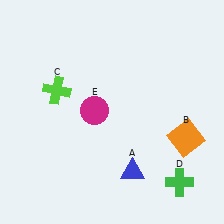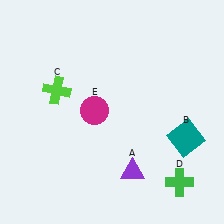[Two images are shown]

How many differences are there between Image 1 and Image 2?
There are 2 differences between the two images.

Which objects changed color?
A changed from blue to purple. B changed from orange to teal.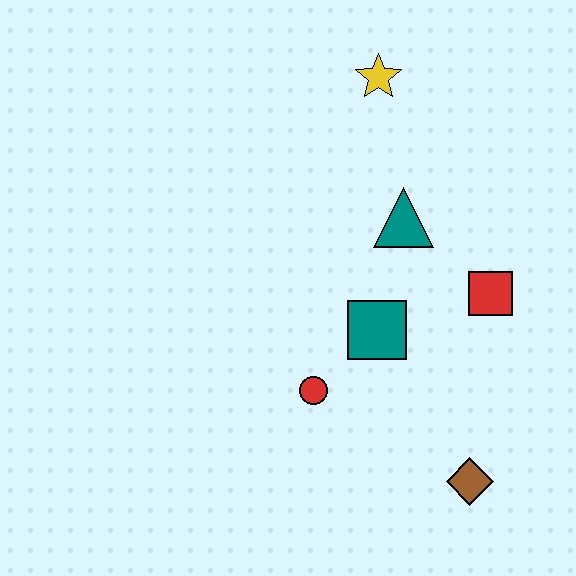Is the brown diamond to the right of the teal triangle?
Yes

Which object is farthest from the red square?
The yellow star is farthest from the red square.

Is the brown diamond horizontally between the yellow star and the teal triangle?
No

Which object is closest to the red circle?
The teal square is closest to the red circle.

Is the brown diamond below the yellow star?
Yes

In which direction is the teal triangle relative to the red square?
The teal triangle is to the left of the red square.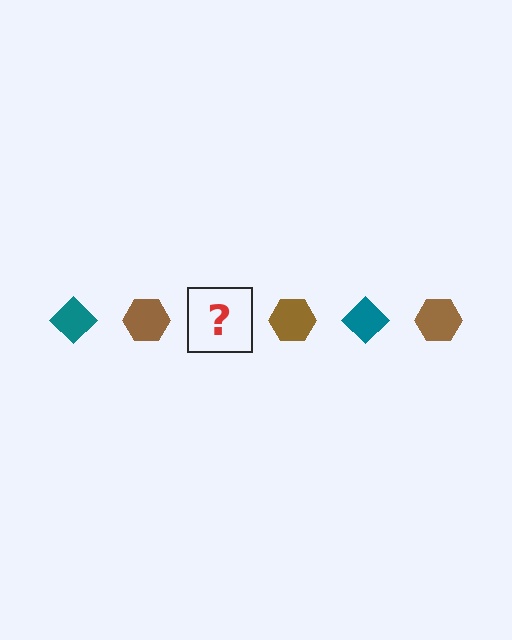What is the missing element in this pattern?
The missing element is a teal diamond.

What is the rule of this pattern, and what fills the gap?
The rule is that the pattern alternates between teal diamond and brown hexagon. The gap should be filled with a teal diamond.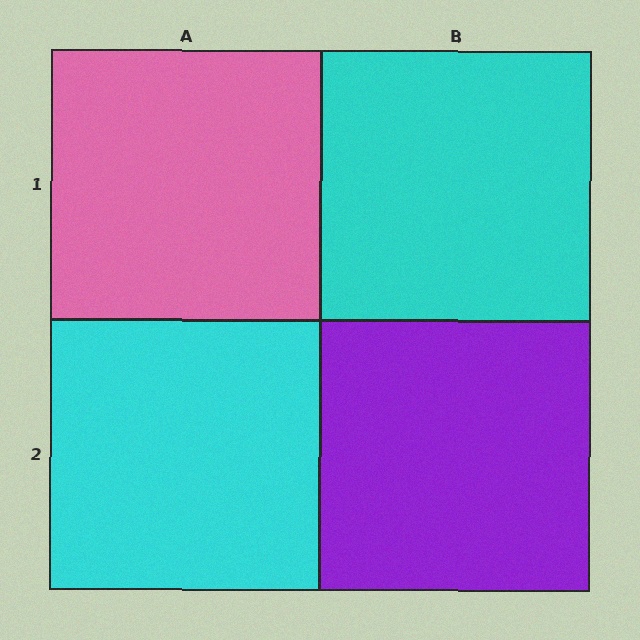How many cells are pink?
1 cell is pink.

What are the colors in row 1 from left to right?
Pink, cyan.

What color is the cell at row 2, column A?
Cyan.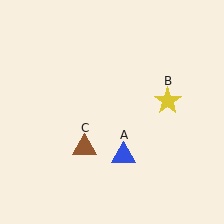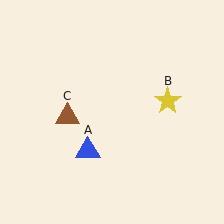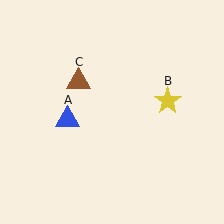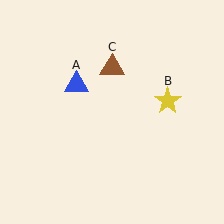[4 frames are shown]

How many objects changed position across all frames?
2 objects changed position: blue triangle (object A), brown triangle (object C).